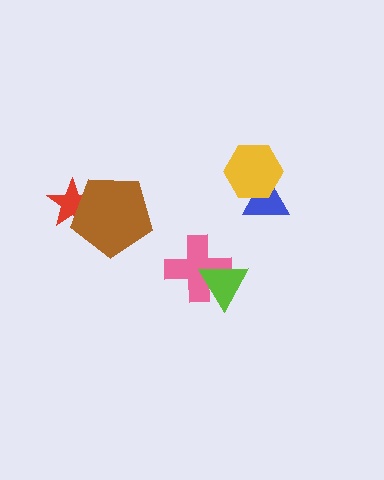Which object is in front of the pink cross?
The lime triangle is in front of the pink cross.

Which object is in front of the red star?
The brown pentagon is in front of the red star.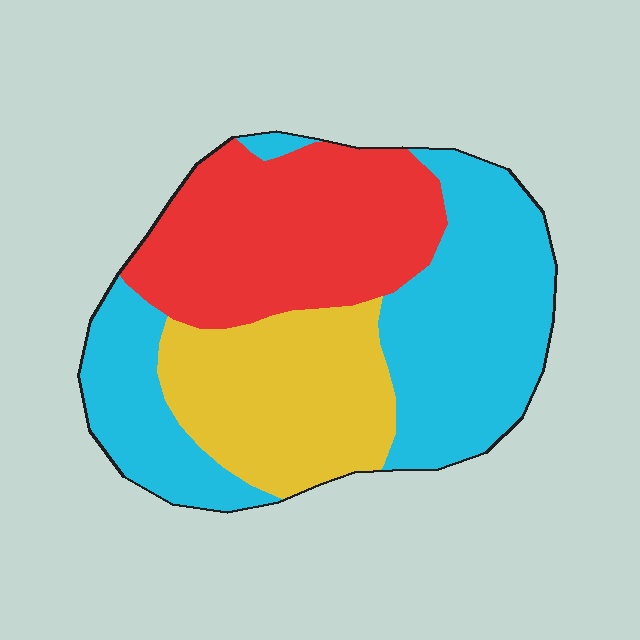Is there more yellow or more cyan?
Cyan.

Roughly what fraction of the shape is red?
Red takes up between a quarter and a half of the shape.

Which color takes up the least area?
Yellow, at roughly 25%.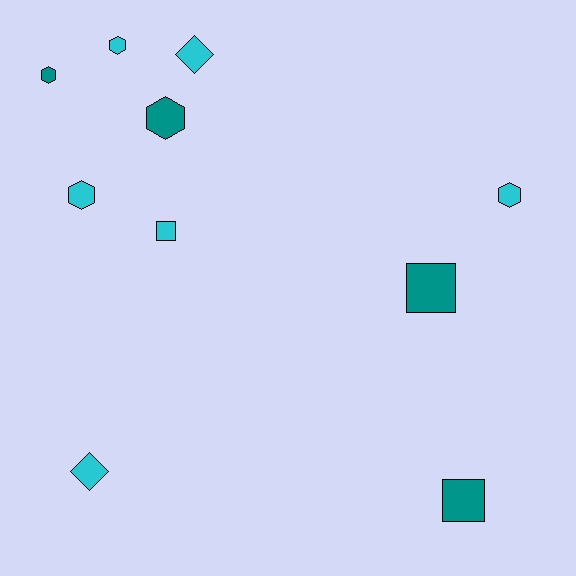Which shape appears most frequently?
Hexagon, with 5 objects.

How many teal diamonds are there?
There are no teal diamonds.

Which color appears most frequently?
Cyan, with 6 objects.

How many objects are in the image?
There are 10 objects.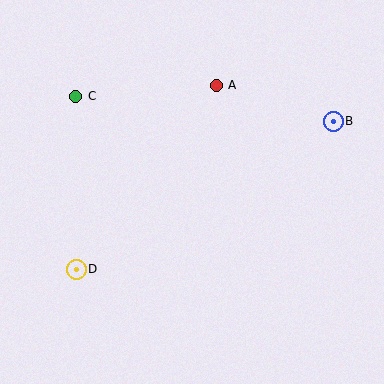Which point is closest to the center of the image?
Point A at (216, 85) is closest to the center.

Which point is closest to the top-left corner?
Point C is closest to the top-left corner.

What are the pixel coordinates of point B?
Point B is at (333, 121).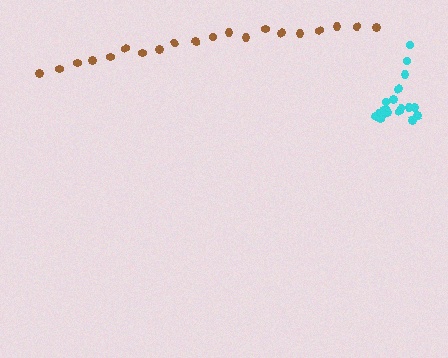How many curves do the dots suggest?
There are 2 distinct paths.